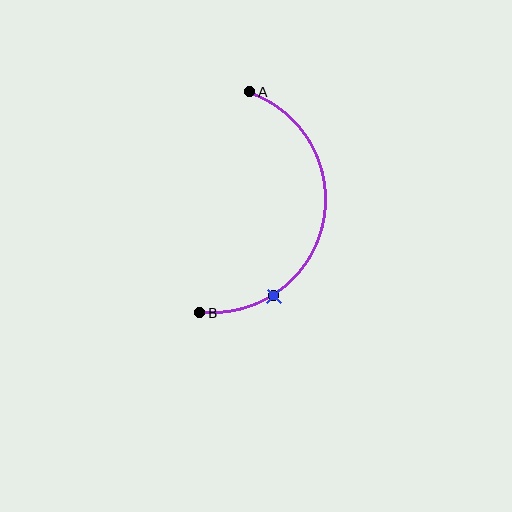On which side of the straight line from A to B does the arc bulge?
The arc bulges to the right of the straight line connecting A and B.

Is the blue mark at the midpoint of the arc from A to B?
No. The blue mark lies on the arc but is closer to endpoint B. The arc midpoint would be at the point on the curve equidistant along the arc from both A and B.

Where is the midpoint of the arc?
The arc midpoint is the point on the curve farthest from the straight line joining A and B. It sits to the right of that line.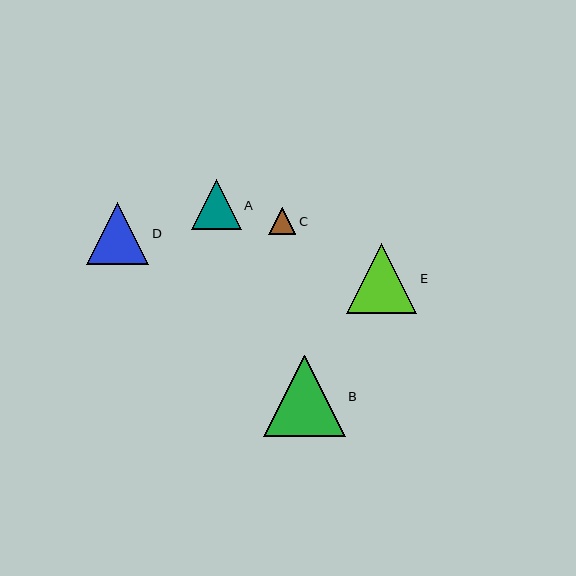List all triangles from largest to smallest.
From largest to smallest: B, E, D, A, C.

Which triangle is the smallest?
Triangle C is the smallest with a size of approximately 27 pixels.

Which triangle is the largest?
Triangle B is the largest with a size of approximately 81 pixels.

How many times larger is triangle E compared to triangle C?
Triangle E is approximately 2.6 times the size of triangle C.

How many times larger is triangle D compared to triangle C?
Triangle D is approximately 2.3 times the size of triangle C.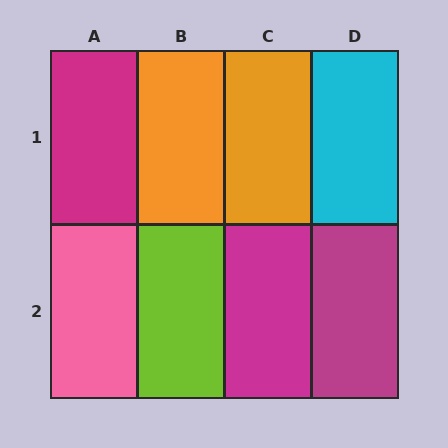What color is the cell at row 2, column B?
Lime.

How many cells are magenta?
3 cells are magenta.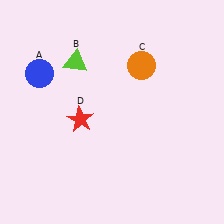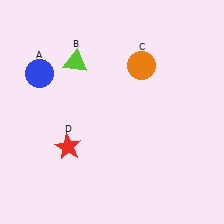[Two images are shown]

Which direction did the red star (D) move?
The red star (D) moved down.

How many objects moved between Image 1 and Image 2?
1 object moved between the two images.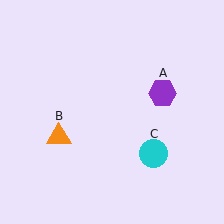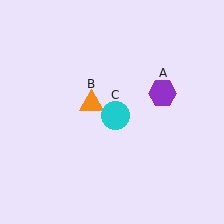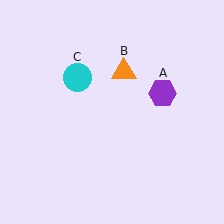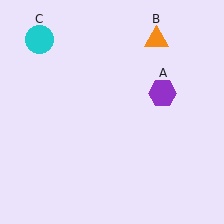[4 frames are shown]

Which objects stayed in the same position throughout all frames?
Purple hexagon (object A) remained stationary.